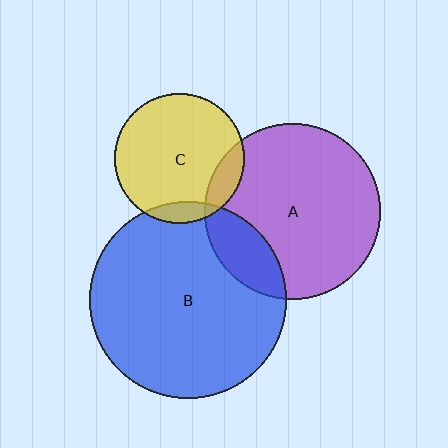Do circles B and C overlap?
Yes.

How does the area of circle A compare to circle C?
Approximately 1.8 times.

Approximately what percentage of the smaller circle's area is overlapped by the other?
Approximately 10%.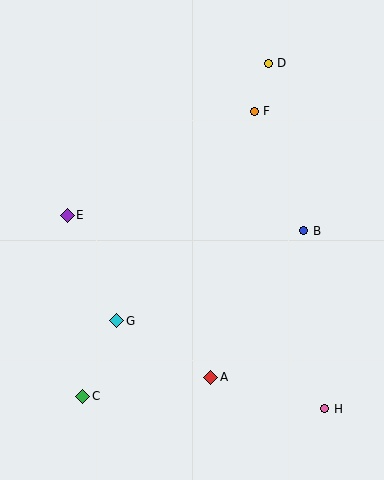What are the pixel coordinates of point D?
Point D is at (268, 63).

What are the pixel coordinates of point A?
Point A is at (211, 377).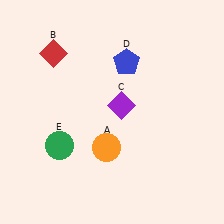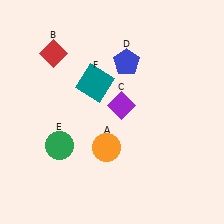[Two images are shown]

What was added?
A teal square (F) was added in Image 2.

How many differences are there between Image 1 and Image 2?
There is 1 difference between the two images.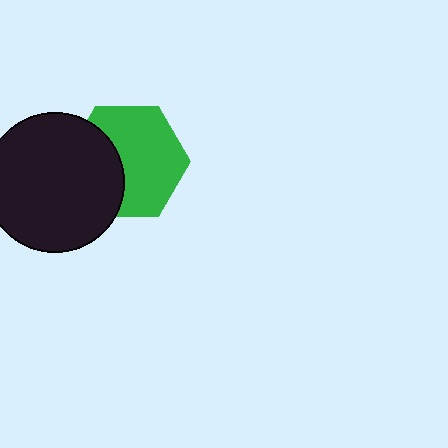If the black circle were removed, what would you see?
You would see the complete green hexagon.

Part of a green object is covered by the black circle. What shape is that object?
It is a hexagon.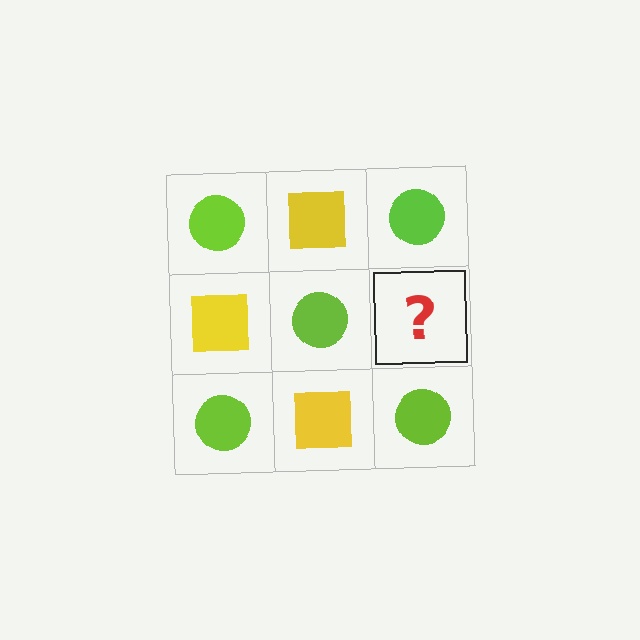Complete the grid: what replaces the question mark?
The question mark should be replaced with a yellow square.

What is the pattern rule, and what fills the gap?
The rule is that it alternates lime circle and yellow square in a checkerboard pattern. The gap should be filled with a yellow square.